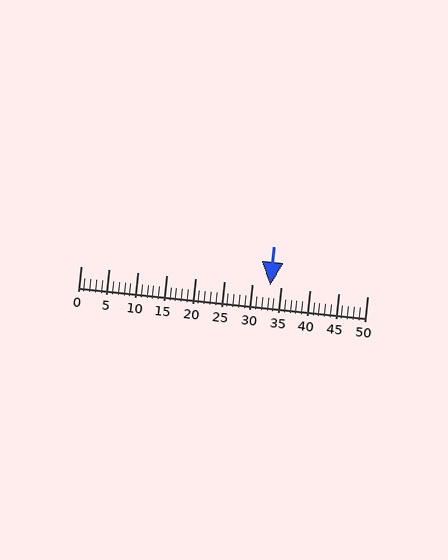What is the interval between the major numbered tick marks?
The major tick marks are spaced 5 units apart.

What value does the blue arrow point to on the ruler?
The blue arrow points to approximately 33.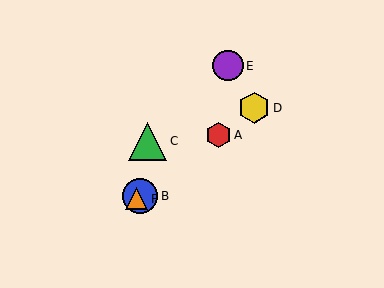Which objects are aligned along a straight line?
Objects A, B, D, F are aligned along a straight line.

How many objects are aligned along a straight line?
4 objects (A, B, D, F) are aligned along a straight line.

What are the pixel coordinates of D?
Object D is at (254, 108).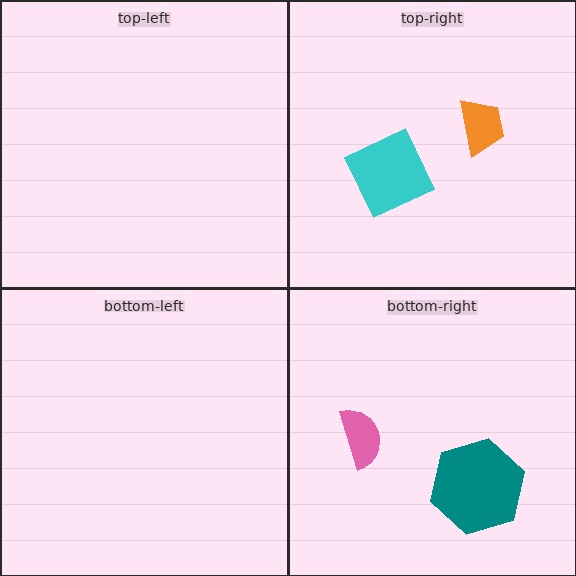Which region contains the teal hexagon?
The bottom-right region.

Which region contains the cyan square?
The top-right region.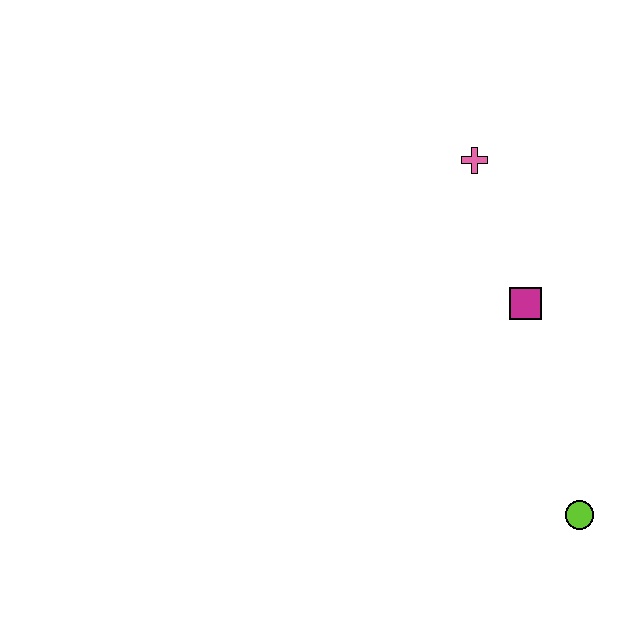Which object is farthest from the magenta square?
The lime circle is farthest from the magenta square.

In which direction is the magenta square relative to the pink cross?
The magenta square is below the pink cross.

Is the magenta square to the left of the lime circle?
Yes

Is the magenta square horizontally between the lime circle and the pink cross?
Yes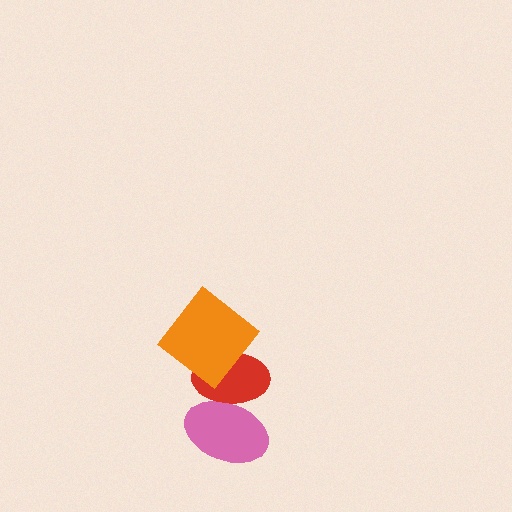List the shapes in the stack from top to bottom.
From top to bottom: the orange diamond, the red ellipse, the pink ellipse.